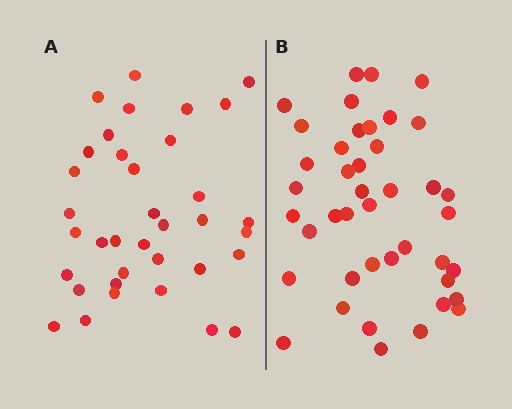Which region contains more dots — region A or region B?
Region B (the right region) has more dots.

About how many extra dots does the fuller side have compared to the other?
Region B has about 6 more dots than region A.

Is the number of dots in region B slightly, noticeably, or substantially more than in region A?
Region B has only slightly more — the two regions are fairly close. The ratio is roughly 1.2 to 1.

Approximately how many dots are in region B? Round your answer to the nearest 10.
About 40 dots. (The exact count is 42, which rounds to 40.)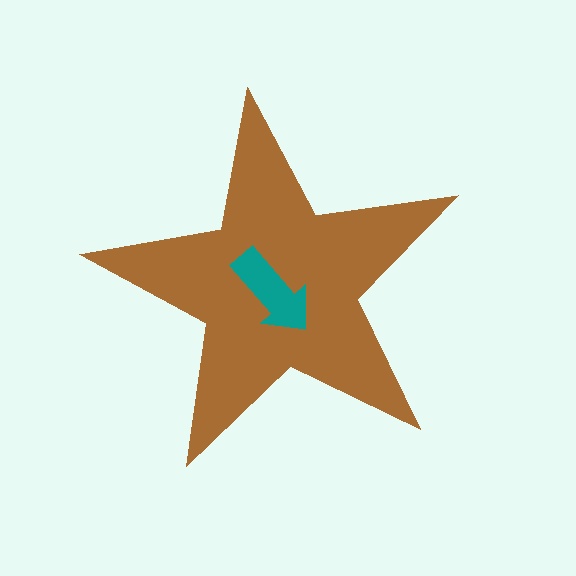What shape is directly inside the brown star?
The teal arrow.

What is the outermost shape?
The brown star.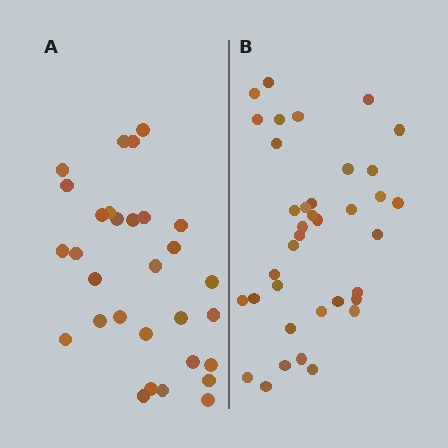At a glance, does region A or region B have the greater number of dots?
Region B (the right region) has more dots.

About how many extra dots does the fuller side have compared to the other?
Region B has roughly 8 or so more dots than region A.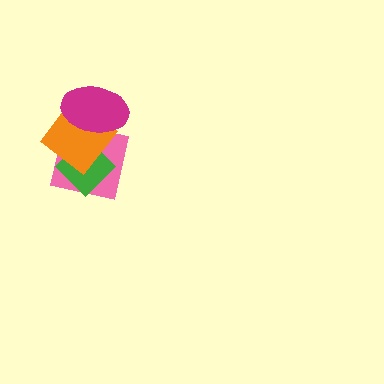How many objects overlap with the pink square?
3 objects overlap with the pink square.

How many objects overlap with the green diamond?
3 objects overlap with the green diamond.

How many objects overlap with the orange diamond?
3 objects overlap with the orange diamond.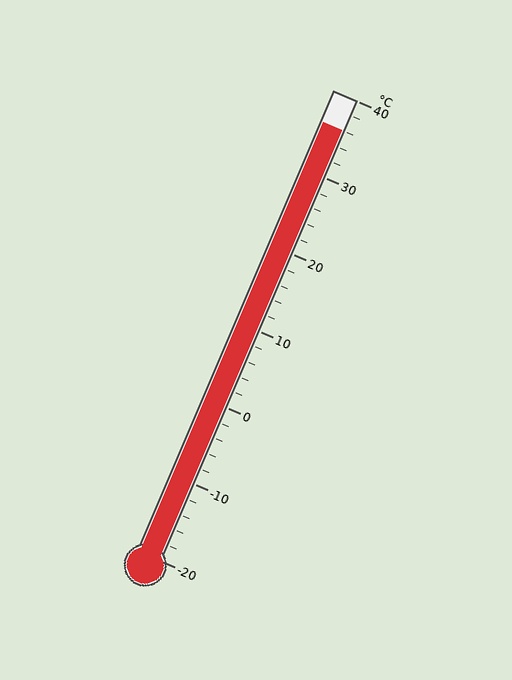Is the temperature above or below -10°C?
The temperature is above -10°C.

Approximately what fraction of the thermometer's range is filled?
The thermometer is filled to approximately 95% of its range.